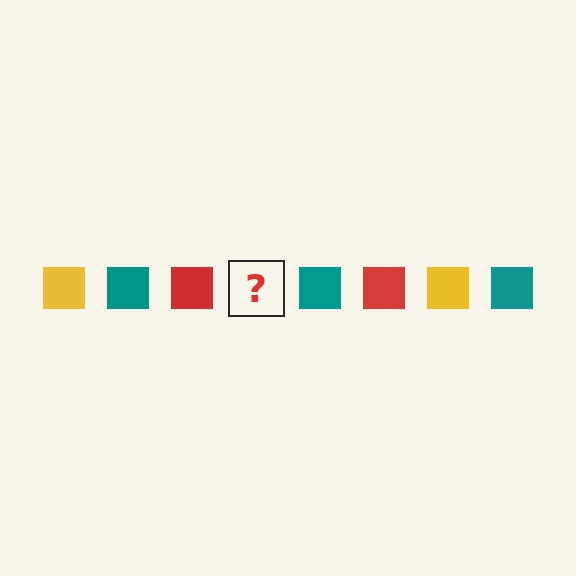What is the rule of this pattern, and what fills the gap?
The rule is that the pattern cycles through yellow, teal, red squares. The gap should be filled with a yellow square.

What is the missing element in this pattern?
The missing element is a yellow square.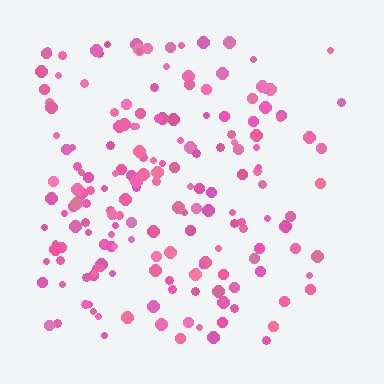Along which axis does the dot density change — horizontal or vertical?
Horizontal.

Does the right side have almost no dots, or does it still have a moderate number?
Still a moderate number, just noticeably fewer than the left.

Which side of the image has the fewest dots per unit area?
The right.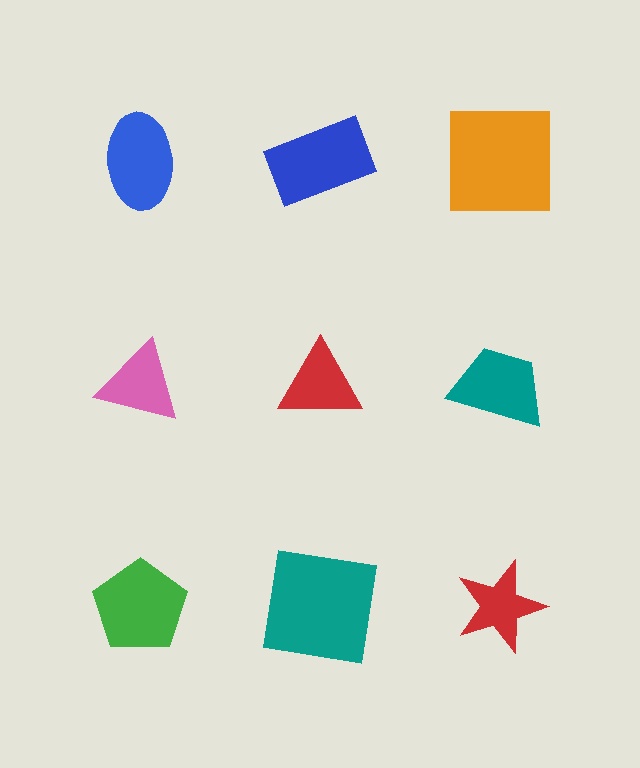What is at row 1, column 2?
A blue rectangle.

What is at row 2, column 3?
A teal trapezoid.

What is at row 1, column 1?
A blue ellipse.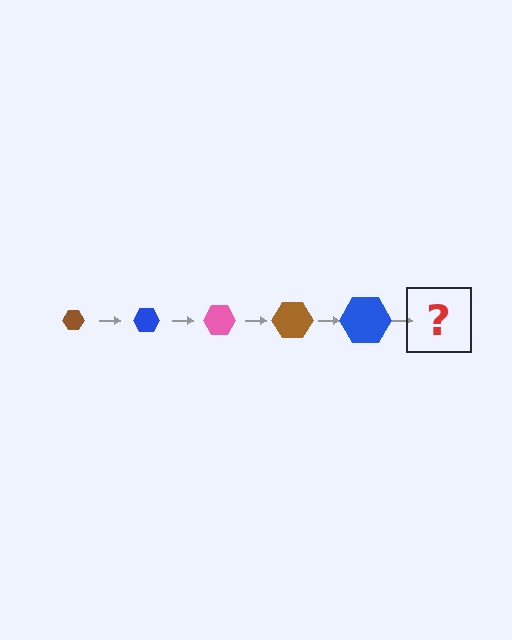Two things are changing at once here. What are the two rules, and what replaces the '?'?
The two rules are that the hexagon grows larger each step and the color cycles through brown, blue, and pink. The '?' should be a pink hexagon, larger than the previous one.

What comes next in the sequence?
The next element should be a pink hexagon, larger than the previous one.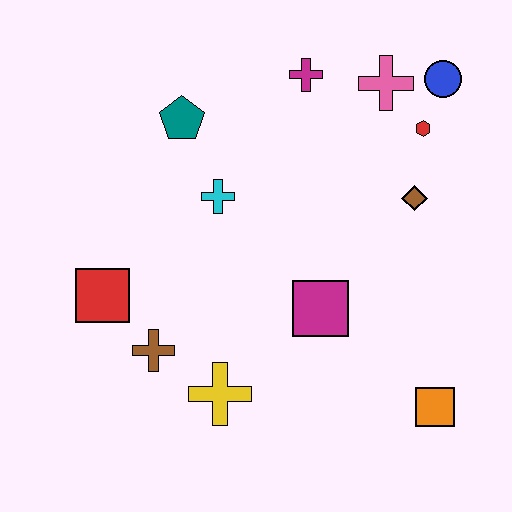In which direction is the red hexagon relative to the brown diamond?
The red hexagon is above the brown diamond.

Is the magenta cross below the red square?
No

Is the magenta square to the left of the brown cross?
No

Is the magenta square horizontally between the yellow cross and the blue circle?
Yes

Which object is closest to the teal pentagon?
The cyan cross is closest to the teal pentagon.